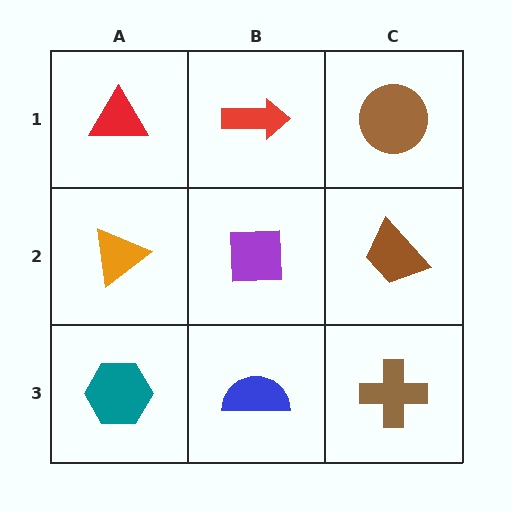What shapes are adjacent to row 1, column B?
A purple square (row 2, column B), a red triangle (row 1, column A), a brown circle (row 1, column C).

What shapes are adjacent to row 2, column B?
A red arrow (row 1, column B), a blue semicircle (row 3, column B), an orange triangle (row 2, column A), a brown trapezoid (row 2, column C).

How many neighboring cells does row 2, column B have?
4.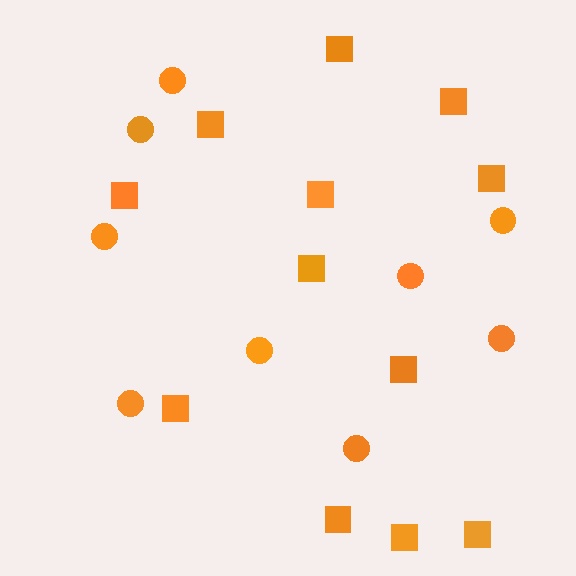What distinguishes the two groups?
There are 2 groups: one group of squares (12) and one group of circles (9).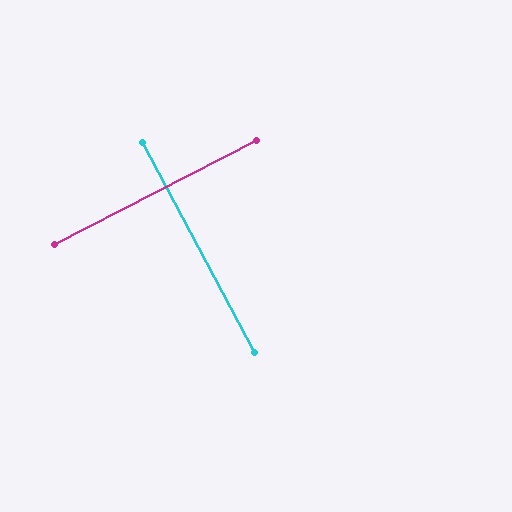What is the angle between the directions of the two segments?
Approximately 89 degrees.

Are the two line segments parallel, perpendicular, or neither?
Perpendicular — they meet at approximately 89°.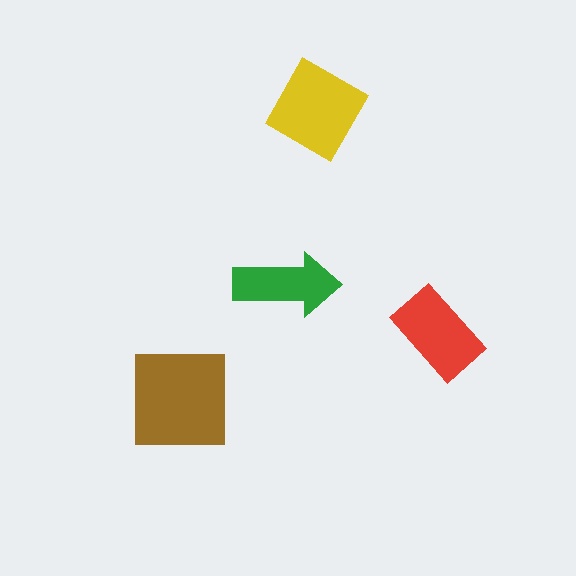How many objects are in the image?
There are 4 objects in the image.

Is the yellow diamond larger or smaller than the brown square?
Smaller.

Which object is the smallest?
The green arrow.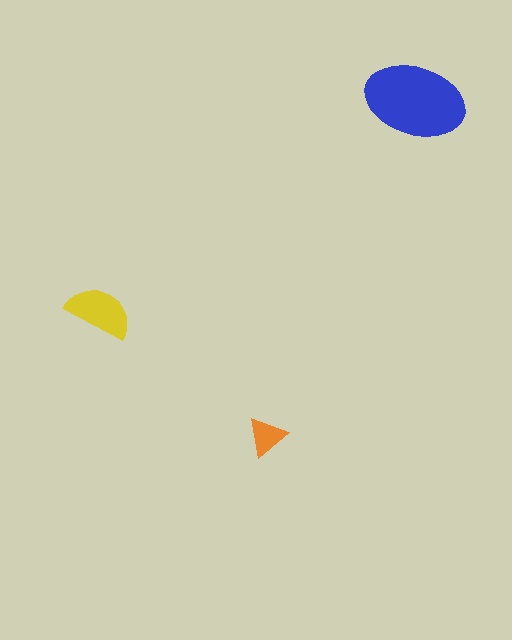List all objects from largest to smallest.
The blue ellipse, the yellow semicircle, the orange triangle.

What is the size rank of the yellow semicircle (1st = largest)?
2nd.